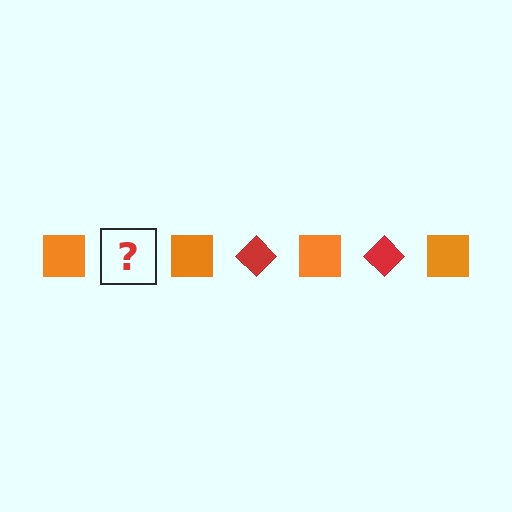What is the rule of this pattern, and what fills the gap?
The rule is that the pattern alternates between orange square and red diamond. The gap should be filled with a red diamond.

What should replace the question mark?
The question mark should be replaced with a red diamond.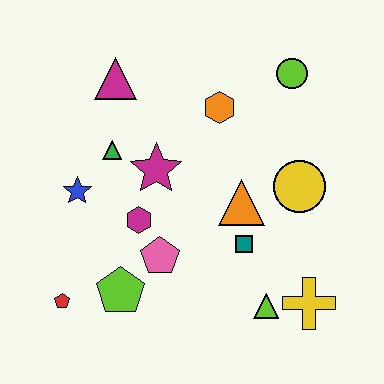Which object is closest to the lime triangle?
The yellow cross is closest to the lime triangle.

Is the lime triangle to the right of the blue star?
Yes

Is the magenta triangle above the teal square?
Yes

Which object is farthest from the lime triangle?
The magenta triangle is farthest from the lime triangle.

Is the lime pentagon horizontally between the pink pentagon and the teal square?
No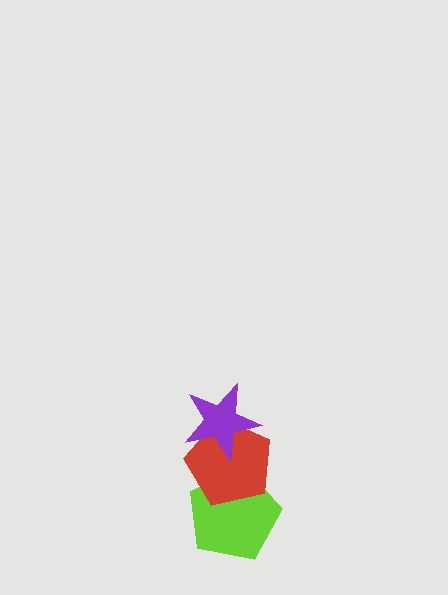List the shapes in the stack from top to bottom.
From top to bottom: the purple star, the red pentagon, the lime pentagon.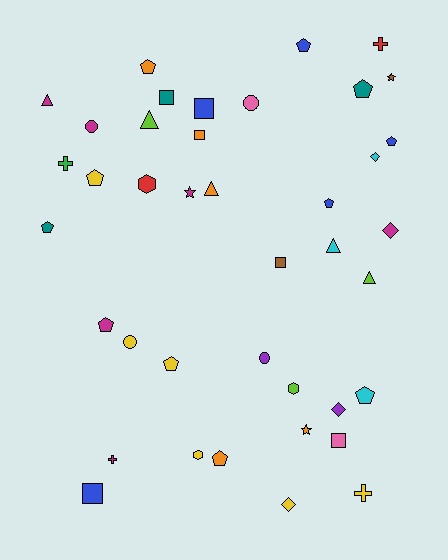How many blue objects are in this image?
There are 5 blue objects.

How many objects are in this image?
There are 40 objects.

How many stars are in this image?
There are 3 stars.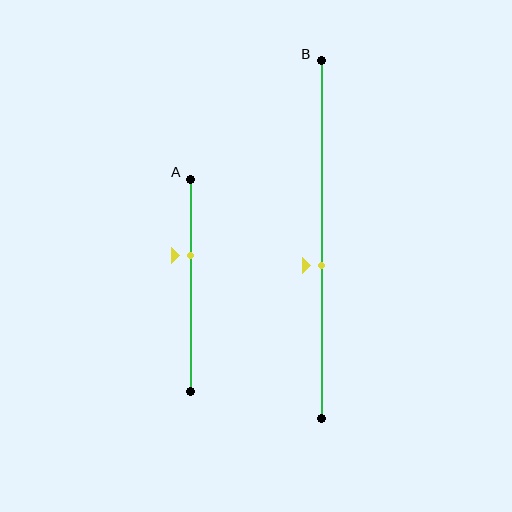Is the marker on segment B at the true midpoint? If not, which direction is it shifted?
No, the marker on segment B is shifted downward by about 7% of the segment length.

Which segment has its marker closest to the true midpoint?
Segment B has its marker closest to the true midpoint.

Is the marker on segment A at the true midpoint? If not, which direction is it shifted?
No, the marker on segment A is shifted upward by about 14% of the segment length.